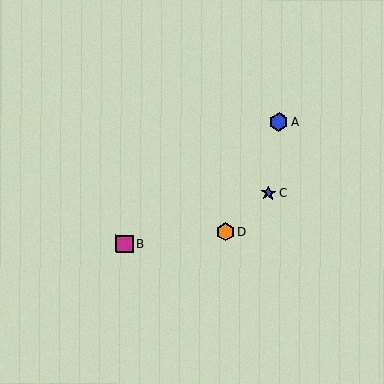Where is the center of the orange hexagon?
The center of the orange hexagon is at (225, 232).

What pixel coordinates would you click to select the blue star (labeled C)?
Click at (268, 193) to select the blue star C.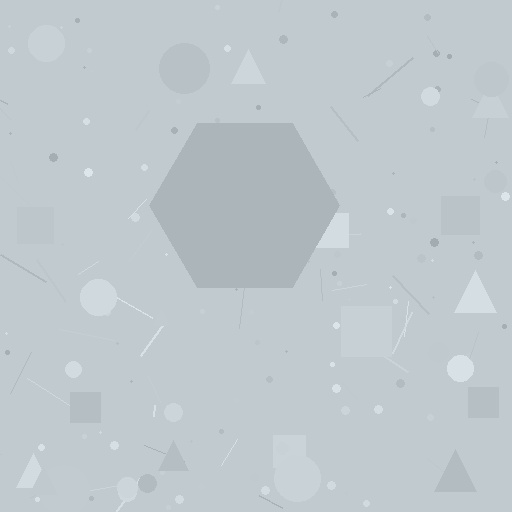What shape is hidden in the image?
A hexagon is hidden in the image.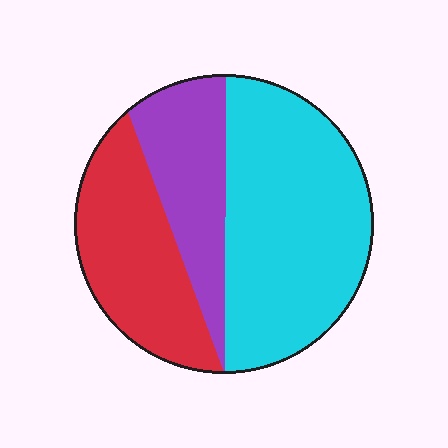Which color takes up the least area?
Purple, at roughly 20%.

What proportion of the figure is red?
Red takes up about one quarter (1/4) of the figure.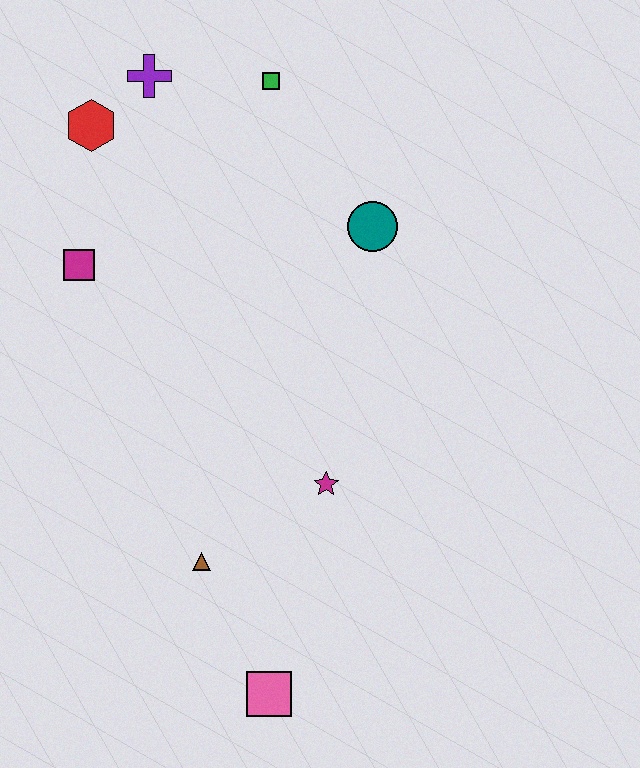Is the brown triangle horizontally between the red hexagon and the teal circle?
Yes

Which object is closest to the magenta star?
The brown triangle is closest to the magenta star.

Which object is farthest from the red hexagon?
The pink square is farthest from the red hexagon.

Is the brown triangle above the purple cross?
No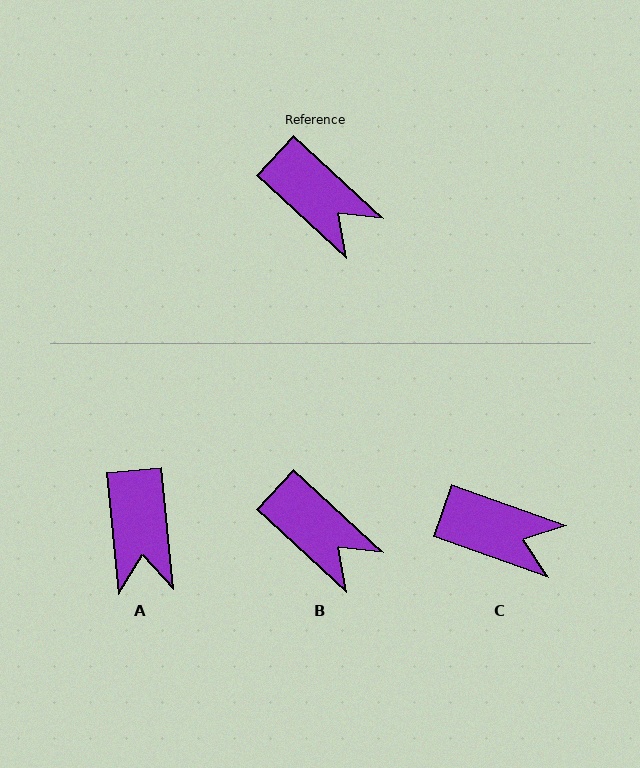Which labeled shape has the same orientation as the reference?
B.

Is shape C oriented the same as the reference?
No, it is off by about 23 degrees.